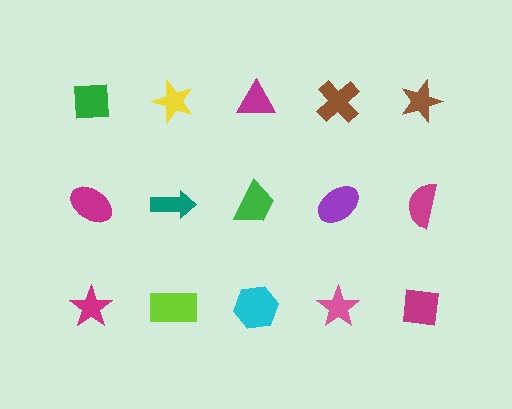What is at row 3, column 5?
A magenta square.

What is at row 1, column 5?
A brown star.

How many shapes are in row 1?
5 shapes.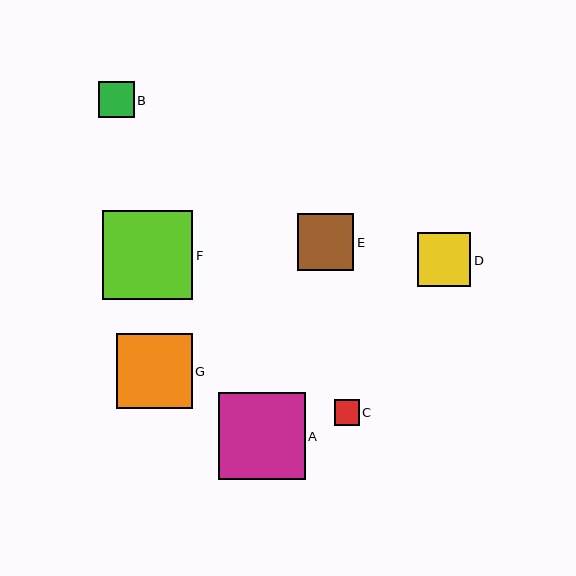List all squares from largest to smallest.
From largest to smallest: F, A, G, E, D, B, C.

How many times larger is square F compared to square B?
Square F is approximately 2.5 times the size of square B.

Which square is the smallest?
Square C is the smallest with a size of approximately 25 pixels.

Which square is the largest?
Square F is the largest with a size of approximately 90 pixels.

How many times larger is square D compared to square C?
Square D is approximately 2.1 times the size of square C.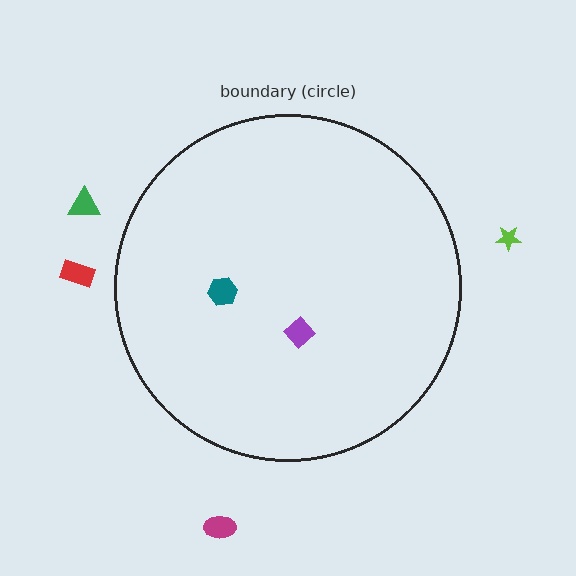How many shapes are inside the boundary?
2 inside, 4 outside.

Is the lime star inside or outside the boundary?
Outside.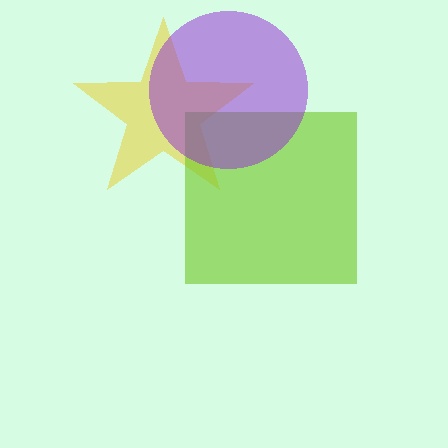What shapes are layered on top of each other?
The layered shapes are: a yellow star, a lime square, a purple circle.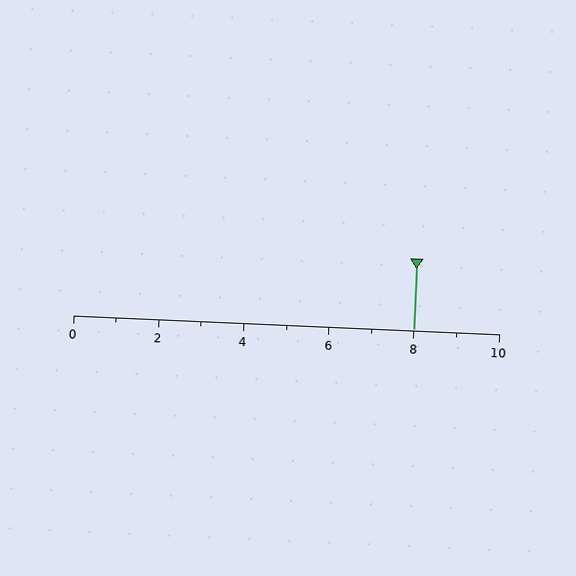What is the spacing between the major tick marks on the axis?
The major ticks are spaced 2 apart.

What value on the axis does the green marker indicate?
The marker indicates approximately 8.